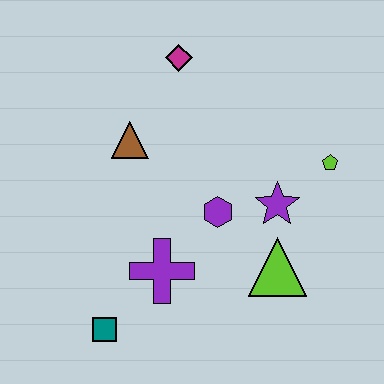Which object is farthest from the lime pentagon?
The teal square is farthest from the lime pentagon.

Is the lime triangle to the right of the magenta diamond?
Yes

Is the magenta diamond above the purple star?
Yes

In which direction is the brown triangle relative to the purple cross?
The brown triangle is above the purple cross.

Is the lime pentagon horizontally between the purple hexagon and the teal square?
No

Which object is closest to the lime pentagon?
The purple star is closest to the lime pentagon.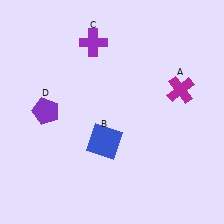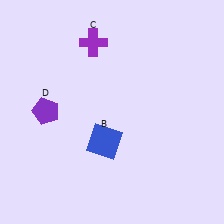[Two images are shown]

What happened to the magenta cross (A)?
The magenta cross (A) was removed in Image 2. It was in the top-right area of Image 1.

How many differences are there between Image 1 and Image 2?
There is 1 difference between the two images.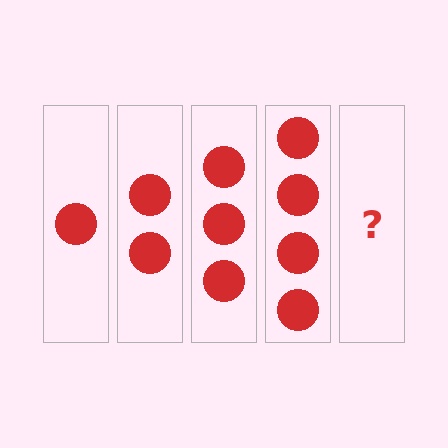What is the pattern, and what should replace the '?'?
The pattern is that each step adds one more circle. The '?' should be 5 circles.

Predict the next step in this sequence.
The next step is 5 circles.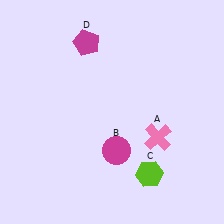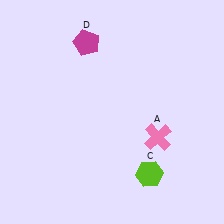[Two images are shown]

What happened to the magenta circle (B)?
The magenta circle (B) was removed in Image 2. It was in the bottom-right area of Image 1.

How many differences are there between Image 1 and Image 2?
There is 1 difference between the two images.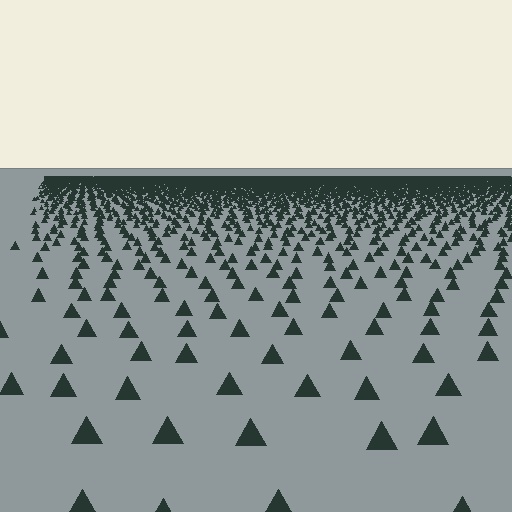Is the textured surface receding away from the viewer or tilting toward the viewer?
The surface is receding away from the viewer. Texture elements get smaller and denser toward the top.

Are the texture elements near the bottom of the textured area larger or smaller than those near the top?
Larger. Near the bottom, elements are closer to the viewer and appear at a bigger on-screen size.